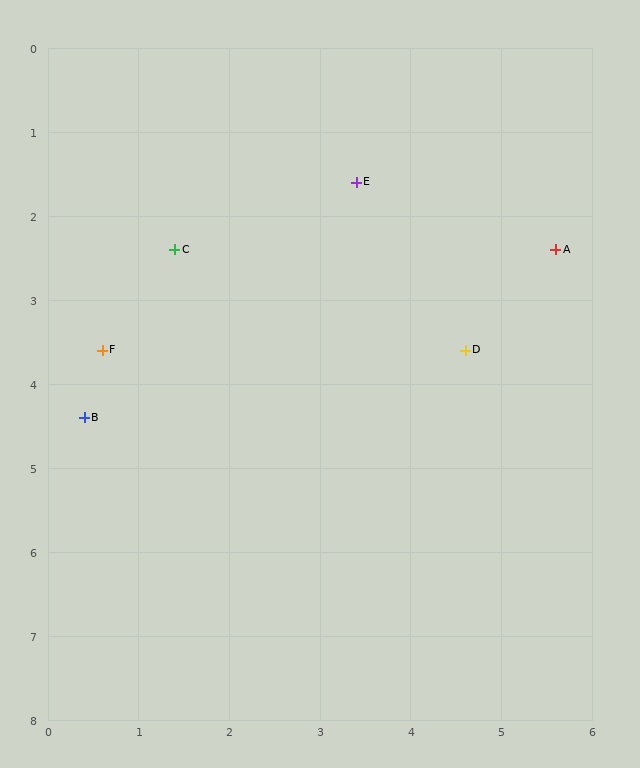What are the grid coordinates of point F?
Point F is at approximately (0.6, 3.6).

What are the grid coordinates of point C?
Point C is at approximately (1.4, 2.4).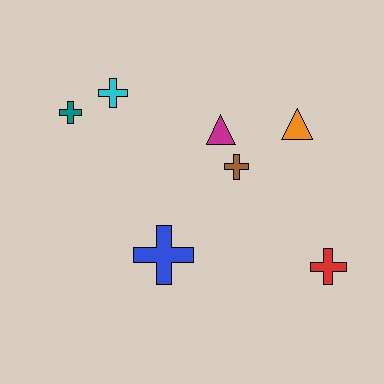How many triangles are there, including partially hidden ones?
There are 2 triangles.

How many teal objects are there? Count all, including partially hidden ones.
There is 1 teal object.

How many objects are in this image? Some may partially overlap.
There are 7 objects.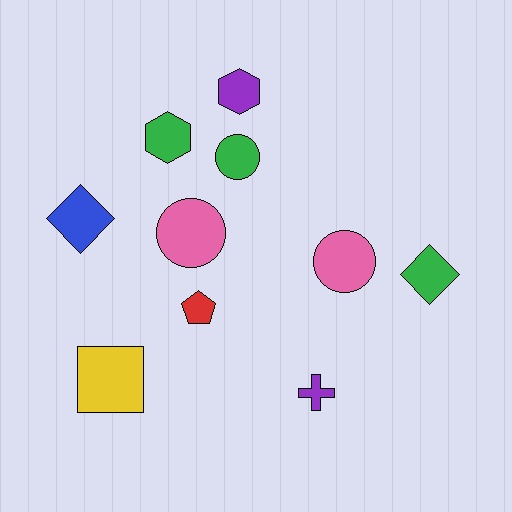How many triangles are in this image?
There are no triangles.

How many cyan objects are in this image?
There are no cyan objects.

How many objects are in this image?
There are 10 objects.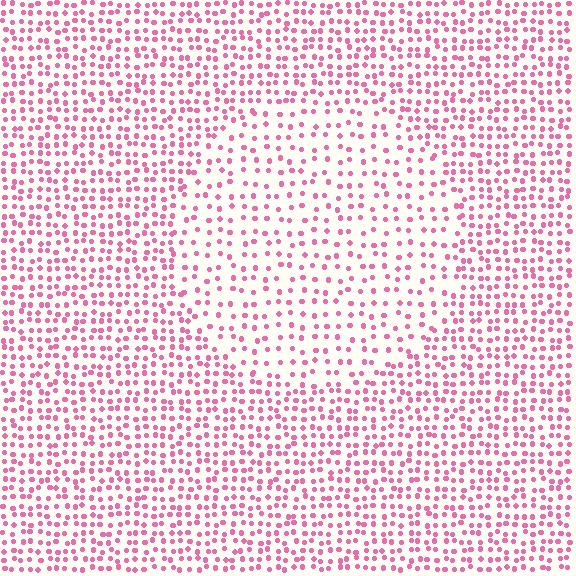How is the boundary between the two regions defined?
The boundary is defined by a change in element density (approximately 1.8x ratio). All elements are the same color, size, and shape.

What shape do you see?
I see a circle.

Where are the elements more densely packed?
The elements are more densely packed outside the circle boundary.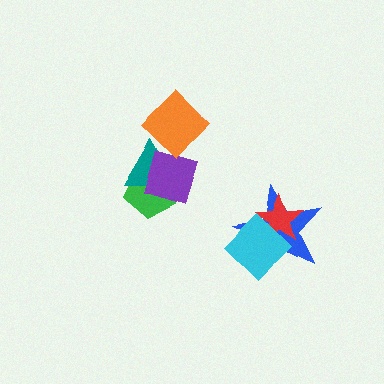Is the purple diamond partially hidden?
Yes, it is partially covered by another shape.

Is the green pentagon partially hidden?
Yes, it is partially covered by another shape.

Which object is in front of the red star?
The cyan diamond is in front of the red star.